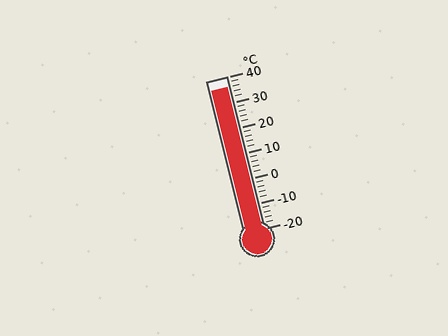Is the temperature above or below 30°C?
The temperature is above 30°C.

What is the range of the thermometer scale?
The thermometer scale ranges from -20°C to 40°C.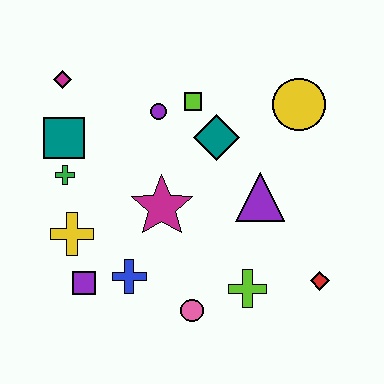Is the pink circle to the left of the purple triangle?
Yes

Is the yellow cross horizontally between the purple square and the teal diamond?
No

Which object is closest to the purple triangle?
The teal diamond is closest to the purple triangle.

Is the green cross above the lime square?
No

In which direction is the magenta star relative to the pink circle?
The magenta star is above the pink circle.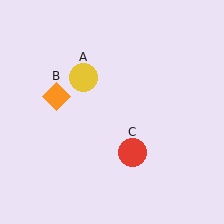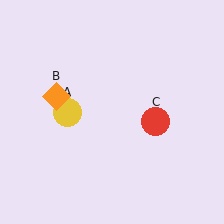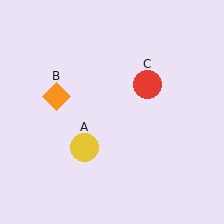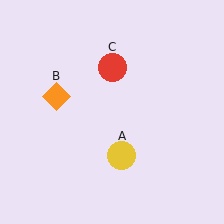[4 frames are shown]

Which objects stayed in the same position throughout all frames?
Orange diamond (object B) remained stationary.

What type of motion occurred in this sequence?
The yellow circle (object A), red circle (object C) rotated counterclockwise around the center of the scene.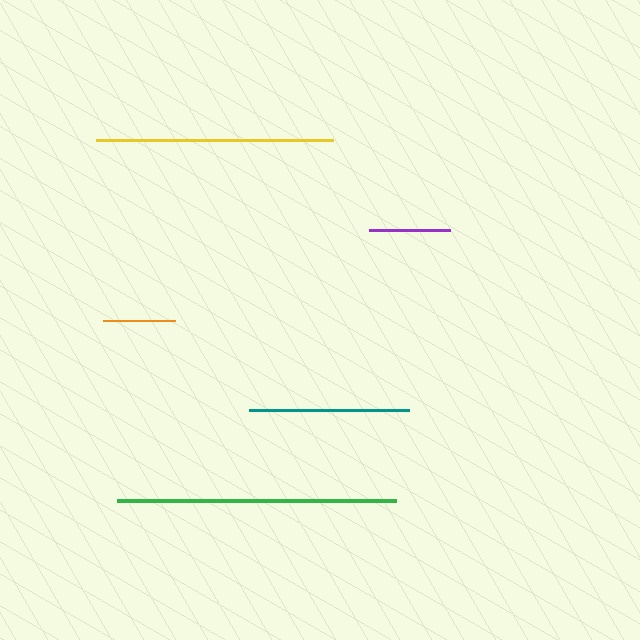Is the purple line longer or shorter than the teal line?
The teal line is longer than the purple line.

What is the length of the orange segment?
The orange segment is approximately 72 pixels long.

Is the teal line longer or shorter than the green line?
The green line is longer than the teal line.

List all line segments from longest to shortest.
From longest to shortest: green, yellow, teal, purple, orange.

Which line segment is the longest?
The green line is the longest at approximately 280 pixels.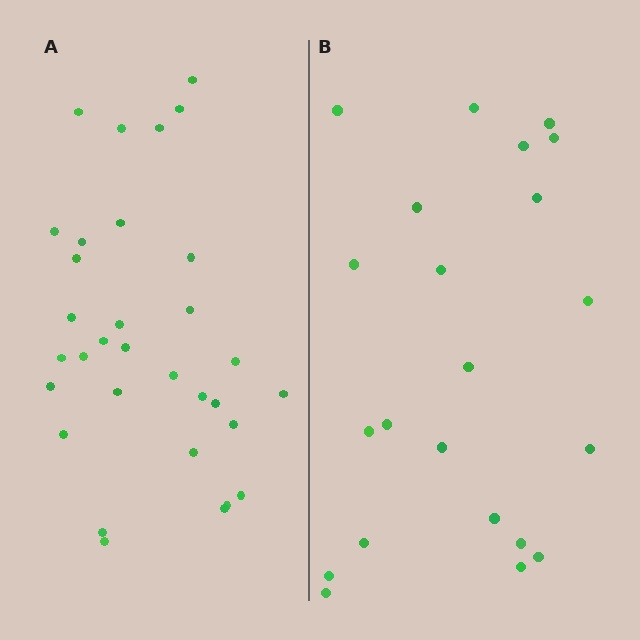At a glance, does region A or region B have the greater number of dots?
Region A (the left region) has more dots.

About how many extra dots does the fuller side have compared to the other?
Region A has roughly 10 or so more dots than region B.